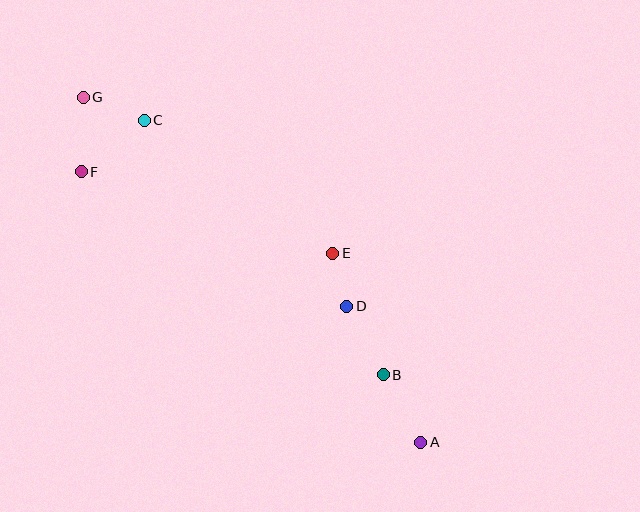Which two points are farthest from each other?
Points A and G are farthest from each other.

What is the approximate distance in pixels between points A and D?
The distance between A and D is approximately 155 pixels.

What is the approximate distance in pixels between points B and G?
The distance between B and G is approximately 409 pixels.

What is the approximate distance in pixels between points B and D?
The distance between B and D is approximately 78 pixels.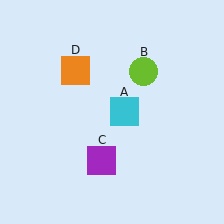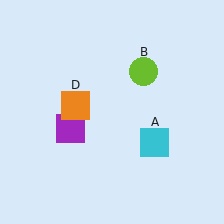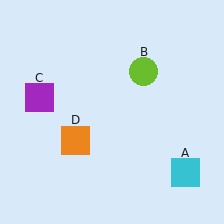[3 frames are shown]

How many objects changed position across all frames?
3 objects changed position: cyan square (object A), purple square (object C), orange square (object D).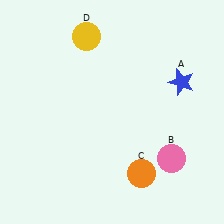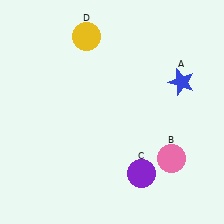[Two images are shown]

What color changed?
The circle (C) changed from orange in Image 1 to purple in Image 2.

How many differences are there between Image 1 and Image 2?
There is 1 difference between the two images.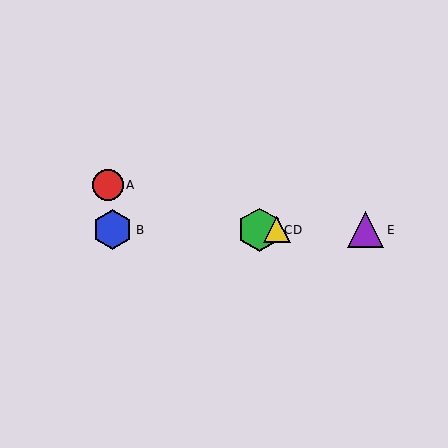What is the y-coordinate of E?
Object E is at y≈230.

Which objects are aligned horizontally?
Objects B, C, D, E are aligned horizontally.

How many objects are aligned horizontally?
4 objects (B, C, D, E) are aligned horizontally.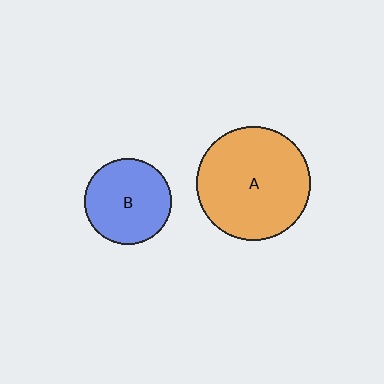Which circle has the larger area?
Circle A (orange).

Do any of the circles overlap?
No, none of the circles overlap.